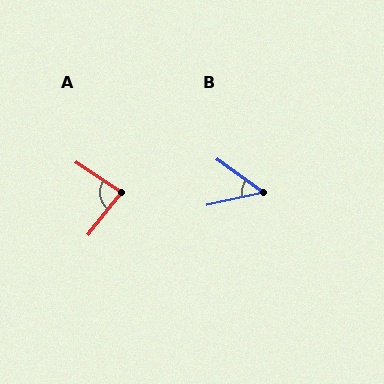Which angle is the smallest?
B, at approximately 48 degrees.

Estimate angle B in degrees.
Approximately 48 degrees.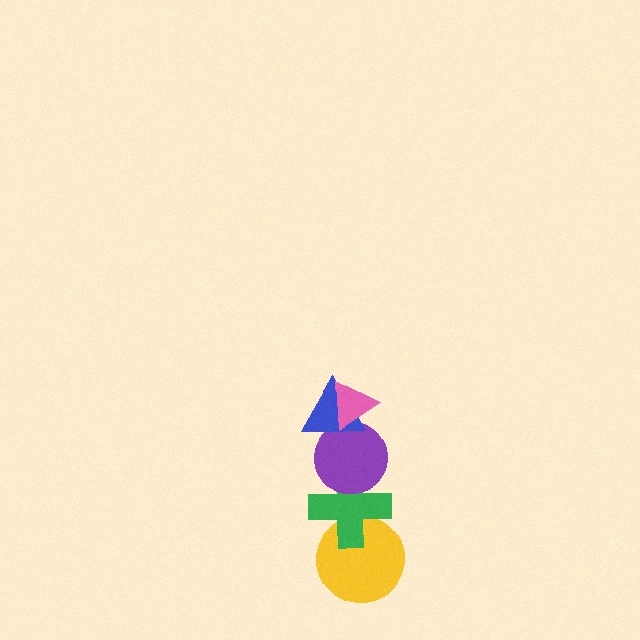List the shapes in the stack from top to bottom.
From top to bottom: the pink triangle, the blue triangle, the purple circle, the green cross, the yellow circle.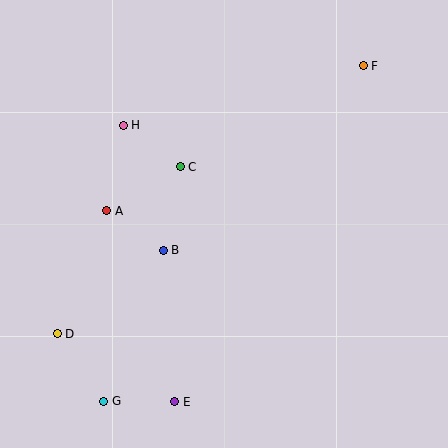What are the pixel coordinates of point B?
Point B is at (163, 250).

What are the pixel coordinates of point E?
Point E is at (175, 402).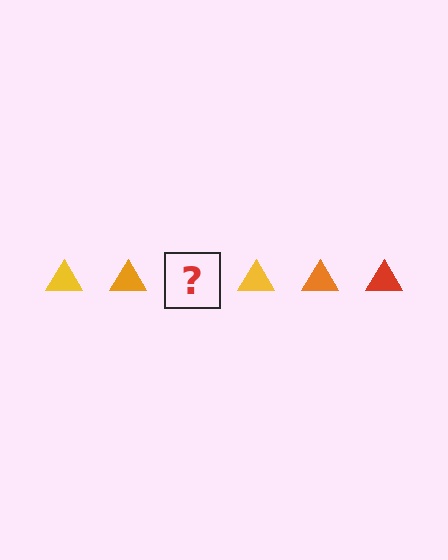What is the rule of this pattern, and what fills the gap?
The rule is that the pattern cycles through yellow, orange, red triangles. The gap should be filled with a red triangle.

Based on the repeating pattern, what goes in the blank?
The blank should be a red triangle.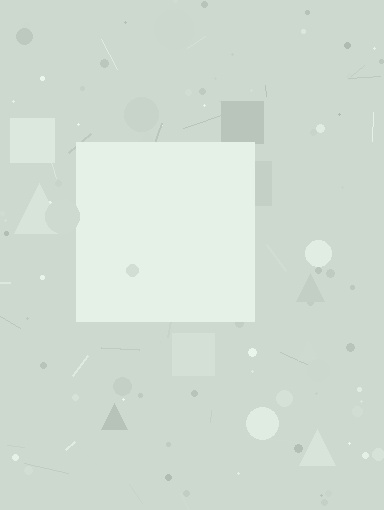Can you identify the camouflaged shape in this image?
The camouflaged shape is a square.